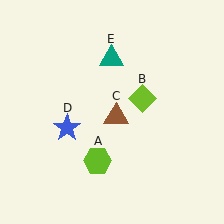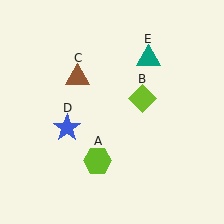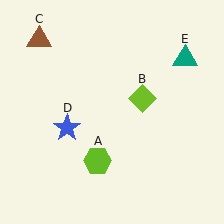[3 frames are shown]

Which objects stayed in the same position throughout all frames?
Lime hexagon (object A) and lime diamond (object B) and blue star (object D) remained stationary.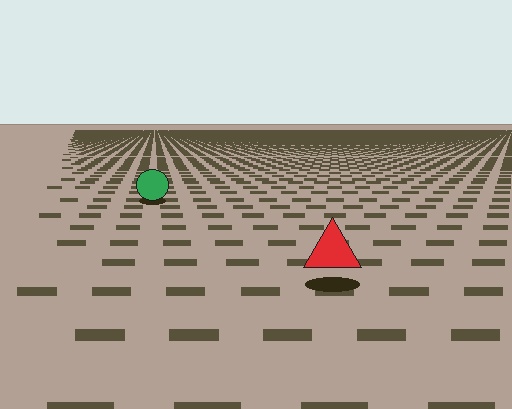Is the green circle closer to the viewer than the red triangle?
No. The red triangle is closer — you can tell from the texture gradient: the ground texture is coarser near it.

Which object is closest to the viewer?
The red triangle is closest. The texture marks near it are larger and more spread out.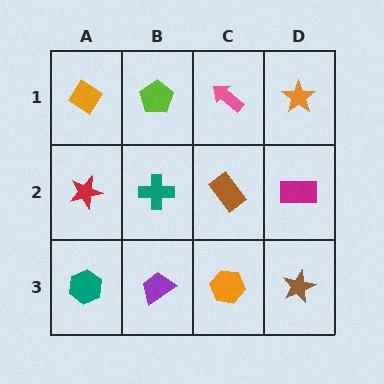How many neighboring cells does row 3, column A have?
2.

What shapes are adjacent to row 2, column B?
A lime pentagon (row 1, column B), a purple trapezoid (row 3, column B), a red star (row 2, column A), a brown rectangle (row 2, column C).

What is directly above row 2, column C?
A pink arrow.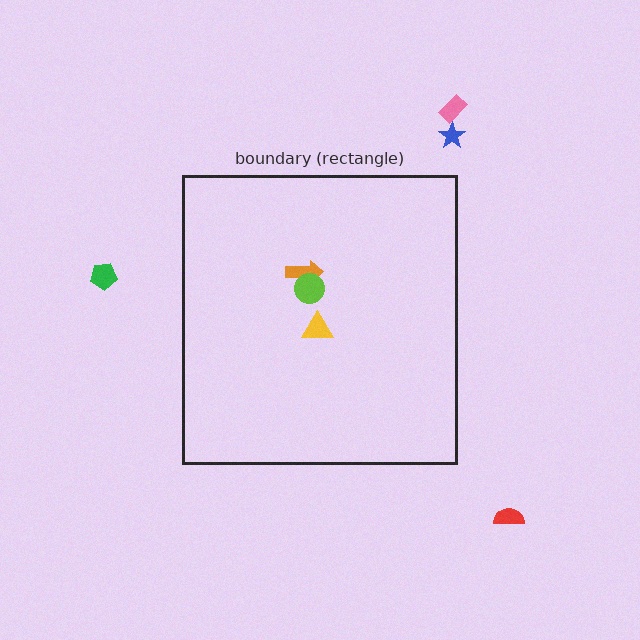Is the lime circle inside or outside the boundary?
Inside.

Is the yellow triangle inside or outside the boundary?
Inside.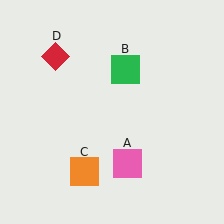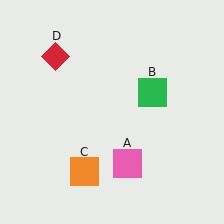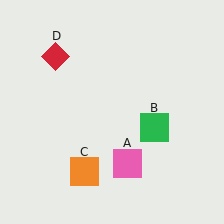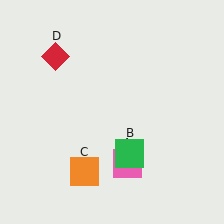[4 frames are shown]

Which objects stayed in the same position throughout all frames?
Pink square (object A) and orange square (object C) and red diamond (object D) remained stationary.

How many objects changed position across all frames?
1 object changed position: green square (object B).